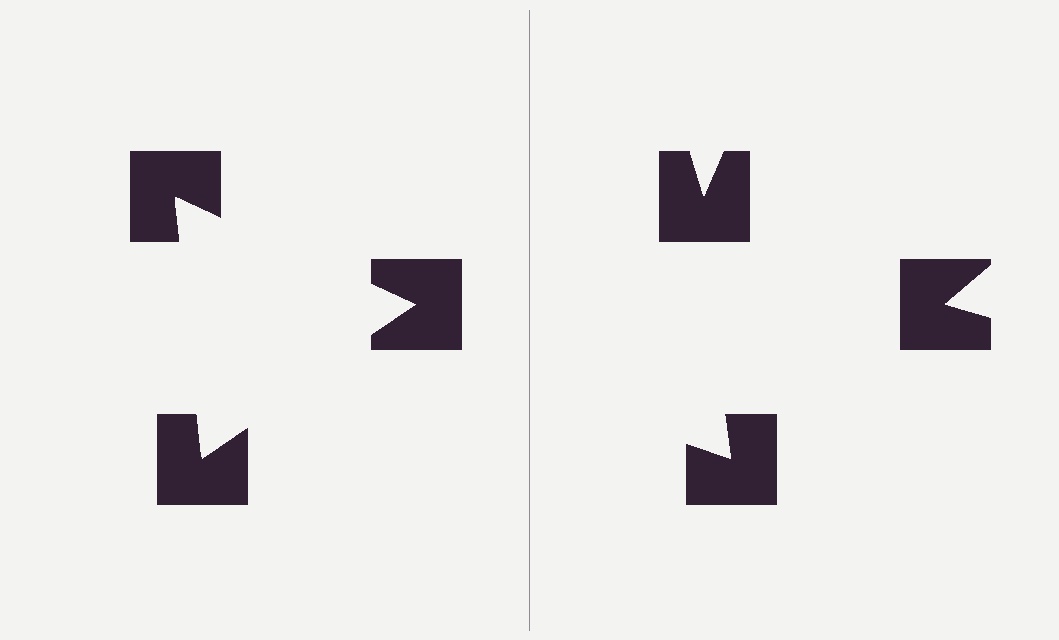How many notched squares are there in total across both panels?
6 — 3 on each side.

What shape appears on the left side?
An illusory triangle.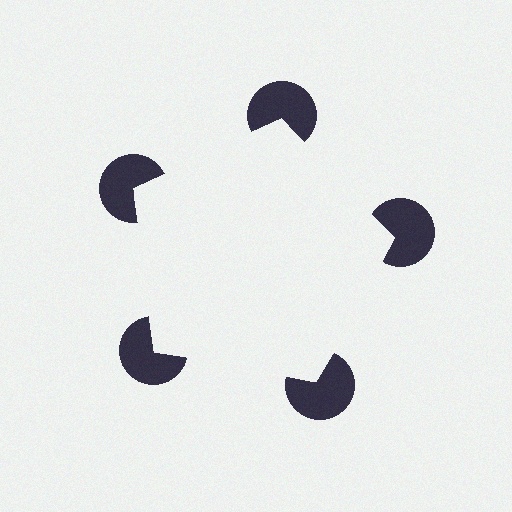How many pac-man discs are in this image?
There are 5 — one at each vertex of the illusory pentagon.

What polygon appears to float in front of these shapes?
An illusory pentagon — its edges are inferred from the aligned wedge cuts in the pac-man discs, not physically drawn.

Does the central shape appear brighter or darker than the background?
It typically appears slightly brighter than the background, even though no actual brightness change is drawn.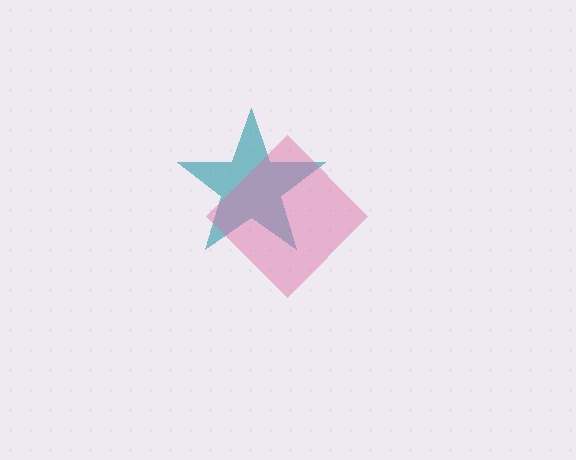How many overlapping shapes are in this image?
There are 2 overlapping shapes in the image.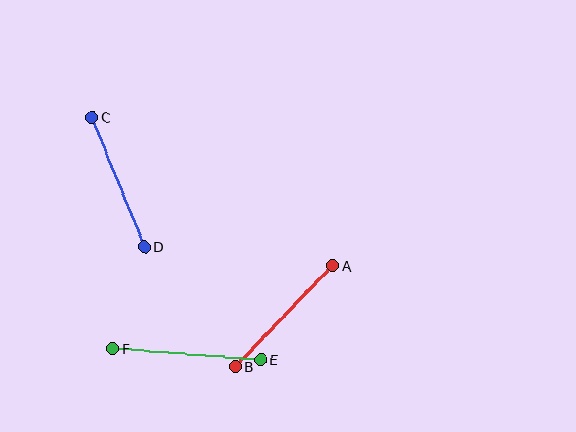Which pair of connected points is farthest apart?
Points E and F are farthest apart.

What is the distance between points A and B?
The distance is approximately 140 pixels.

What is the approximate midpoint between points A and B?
The midpoint is at approximately (284, 316) pixels.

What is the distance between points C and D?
The distance is approximately 140 pixels.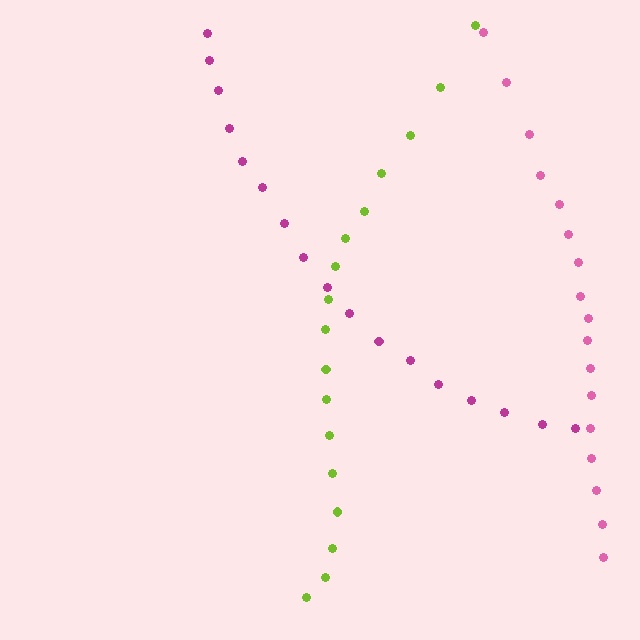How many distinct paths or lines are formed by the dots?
There are 3 distinct paths.